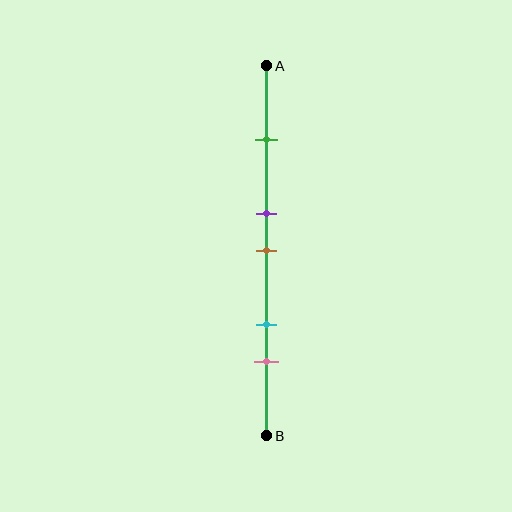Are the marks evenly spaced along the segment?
No, the marks are not evenly spaced.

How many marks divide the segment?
There are 5 marks dividing the segment.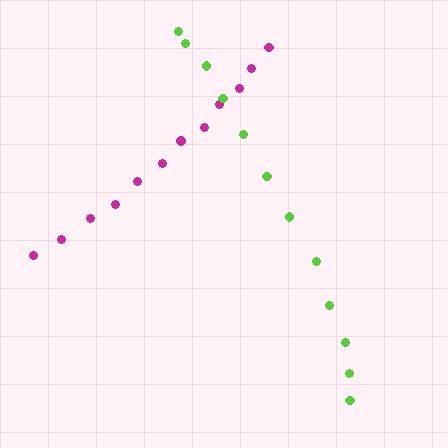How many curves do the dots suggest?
There are 2 distinct paths.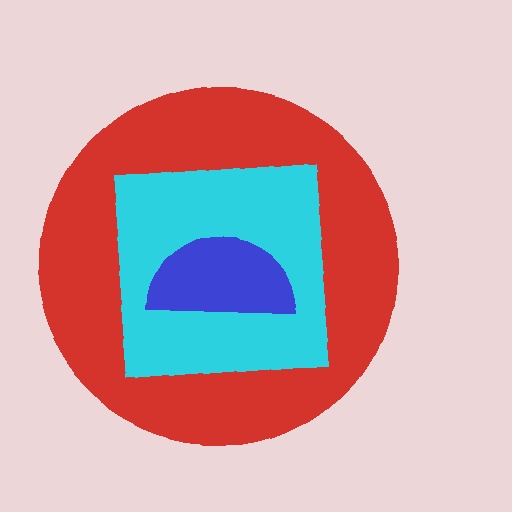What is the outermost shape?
The red circle.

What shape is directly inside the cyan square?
The blue semicircle.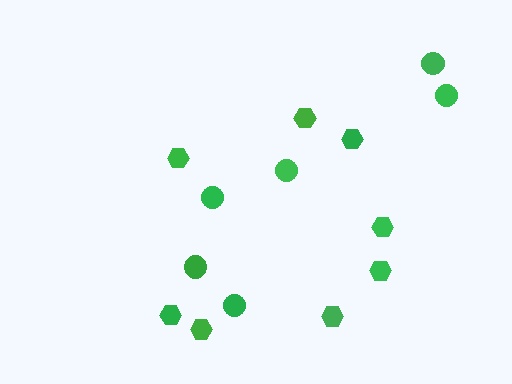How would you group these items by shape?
There are 2 groups: one group of circles (6) and one group of hexagons (8).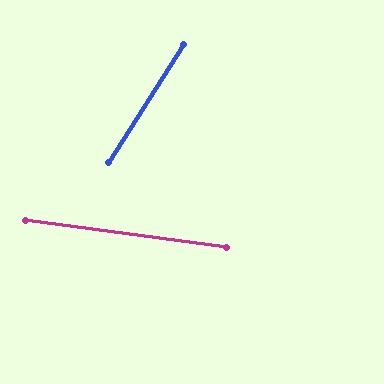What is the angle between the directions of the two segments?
Approximately 65 degrees.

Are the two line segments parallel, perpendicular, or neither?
Neither parallel nor perpendicular — they differ by about 65°.